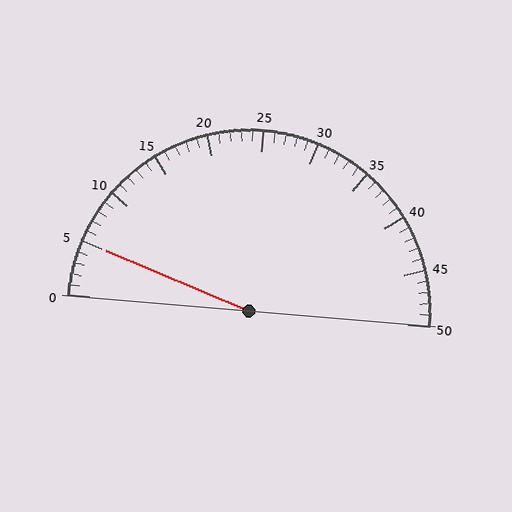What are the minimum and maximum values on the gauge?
The gauge ranges from 0 to 50.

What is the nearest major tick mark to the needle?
The nearest major tick mark is 5.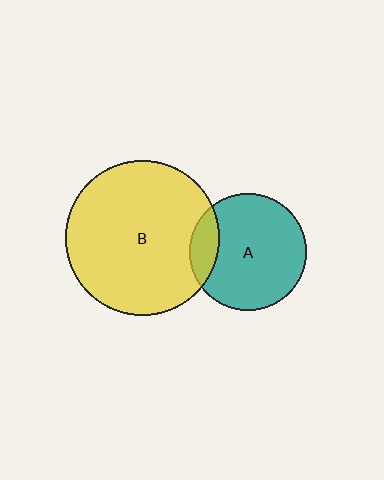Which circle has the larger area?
Circle B (yellow).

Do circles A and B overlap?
Yes.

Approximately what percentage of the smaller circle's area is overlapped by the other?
Approximately 15%.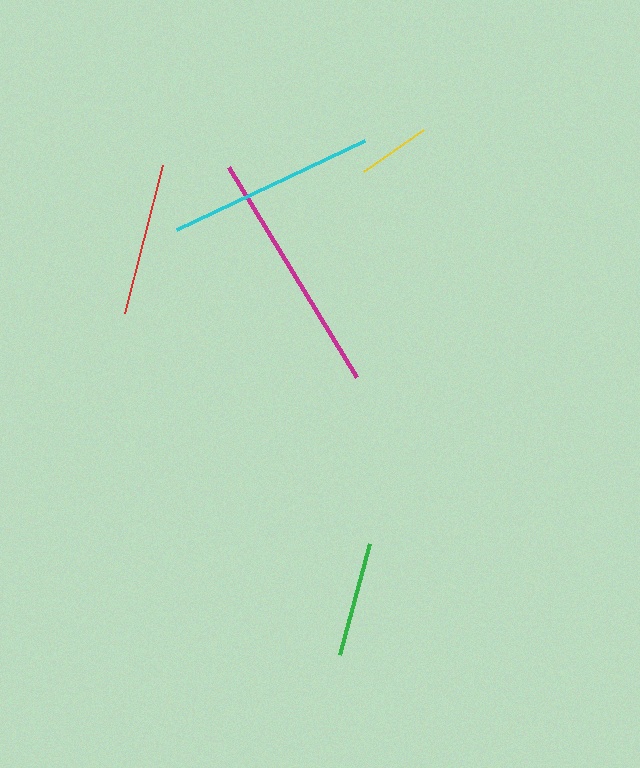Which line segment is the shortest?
The yellow line is the shortest at approximately 73 pixels.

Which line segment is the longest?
The magenta line is the longest at approximately 245 pixels.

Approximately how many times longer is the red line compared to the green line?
The red line is approximately 1.3 times the length of the green line.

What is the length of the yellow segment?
The yellow segment is approximately 73 pixels long.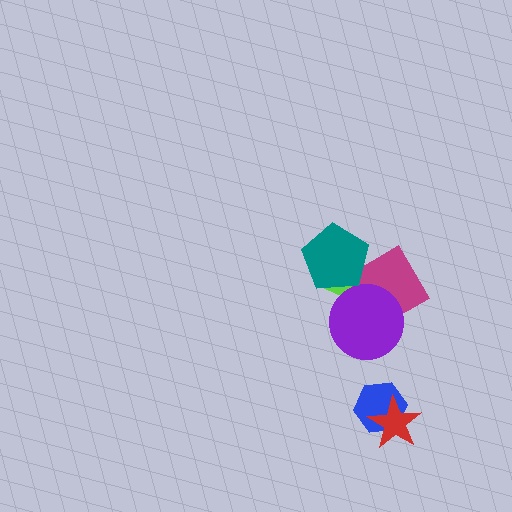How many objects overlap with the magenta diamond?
2 objects overlap with the magenta diamond.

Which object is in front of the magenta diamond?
The purple circle is in front of the magenta diamond.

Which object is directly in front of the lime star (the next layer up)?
The magenta diamond is directly in front of the lime star.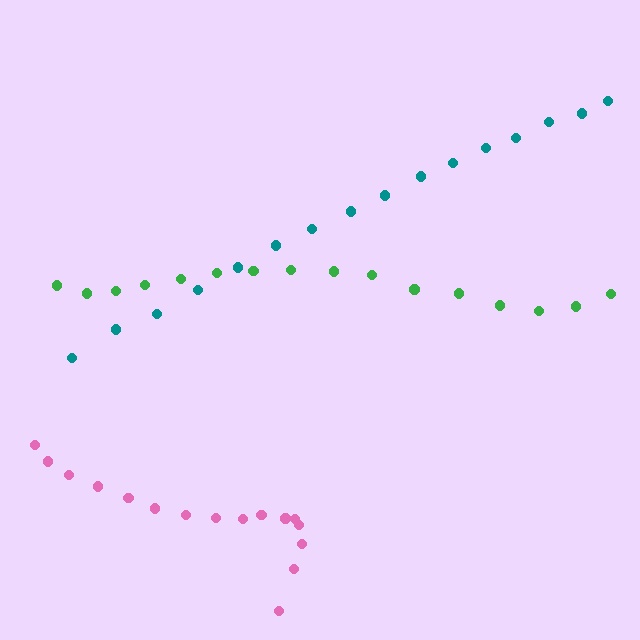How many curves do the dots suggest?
There are 3 distinct paths.